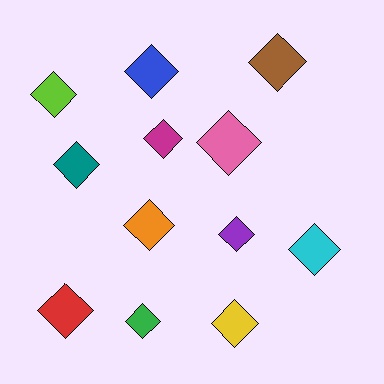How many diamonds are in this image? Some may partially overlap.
There are 12 diamonds.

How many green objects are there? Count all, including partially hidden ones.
There is 1 green object.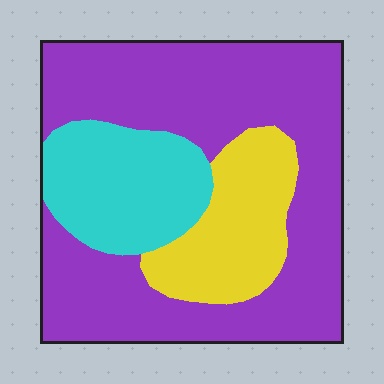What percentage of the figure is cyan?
Cyan takes up about one fifth (1/5) of the figure.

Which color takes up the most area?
Purple, at roughly 60%.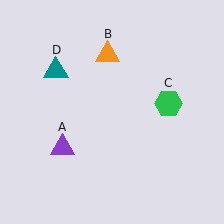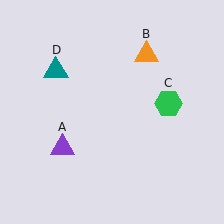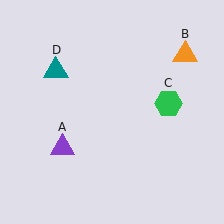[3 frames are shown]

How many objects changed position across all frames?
1 object changed position: orange triangle (object B).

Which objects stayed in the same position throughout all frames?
Purple triangle (object A) and green hexagon (object C) and teal triangle (object D) remained stationary.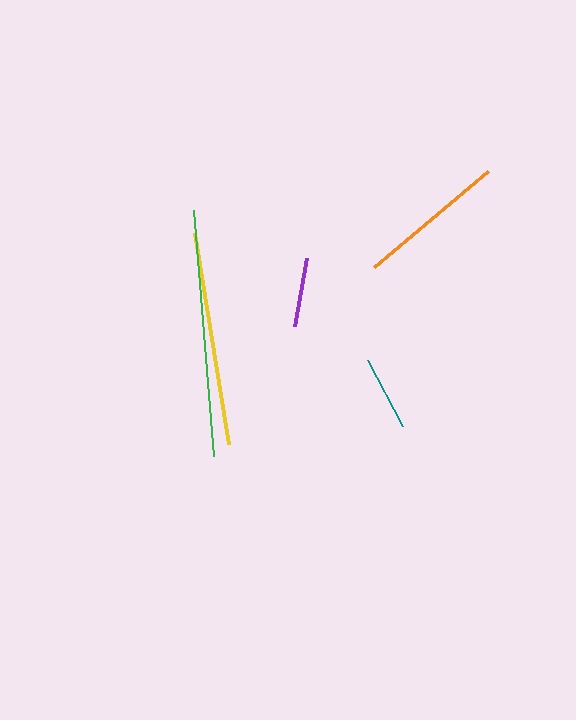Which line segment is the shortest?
The purple line is the shortest at approximately 69 pixels.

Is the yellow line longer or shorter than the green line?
The green line is longer than the yellow line.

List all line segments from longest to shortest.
From longest to shortest: green, yellow, orange, teal, purple.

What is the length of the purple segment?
The purple segment is approximately 69 pixels long.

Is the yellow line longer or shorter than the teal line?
The yellow line is longer than the teal line.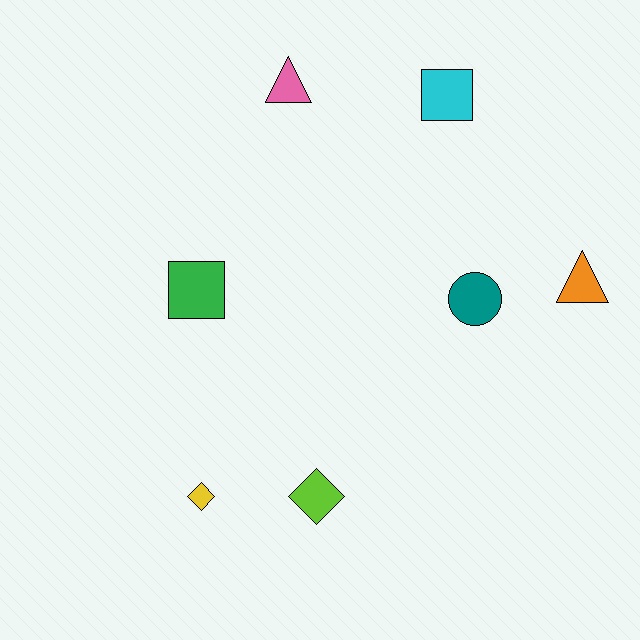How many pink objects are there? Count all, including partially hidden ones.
There is 1 pink object.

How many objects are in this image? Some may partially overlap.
There are 7 objects.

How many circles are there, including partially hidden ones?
There is 1 circle.